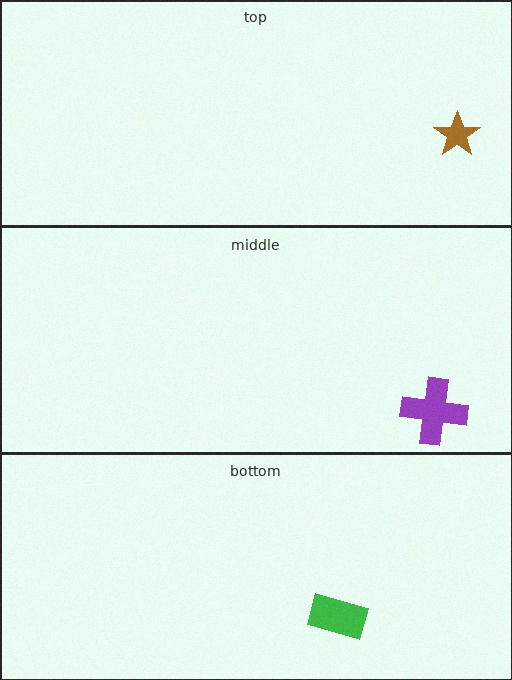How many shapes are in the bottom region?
1.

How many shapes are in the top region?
1.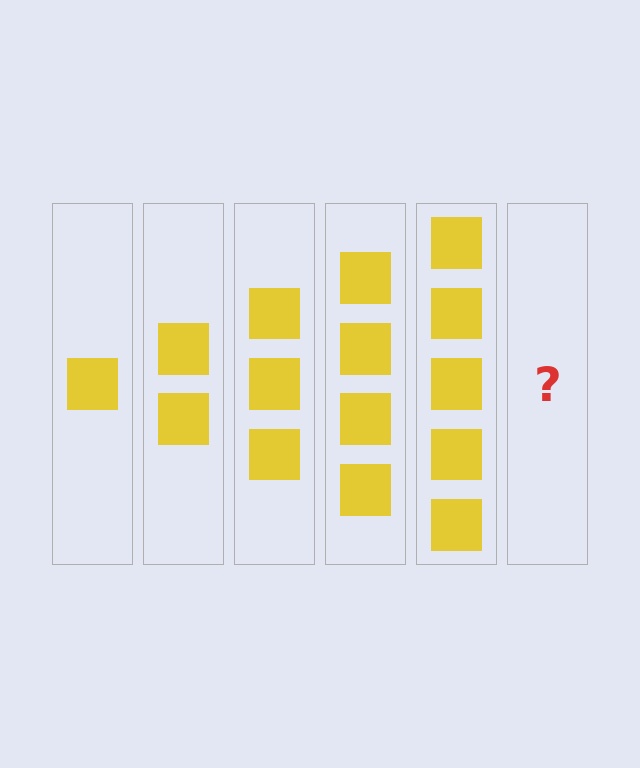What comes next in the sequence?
The next element should be 6 squares.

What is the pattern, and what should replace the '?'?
The pattern is that each step adds one more square. The '?' should be 6 squares.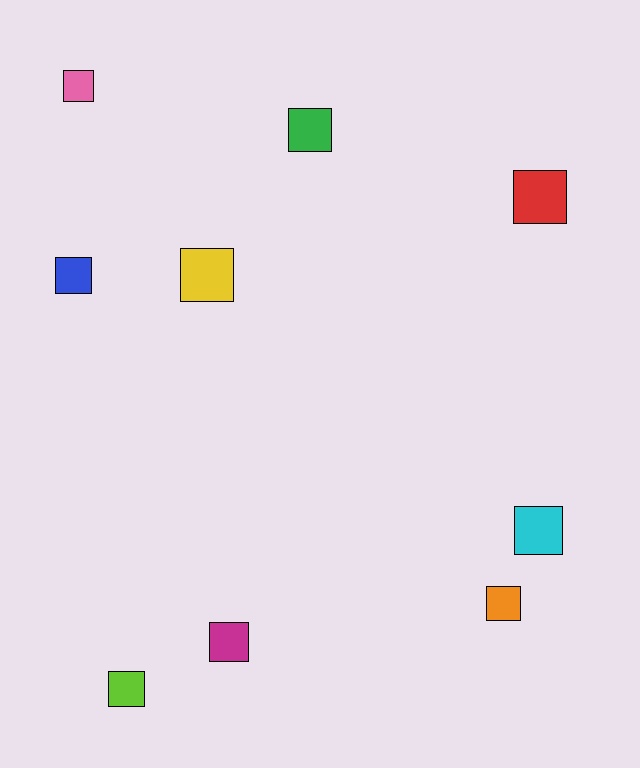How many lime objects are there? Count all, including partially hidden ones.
There is 1 lime object.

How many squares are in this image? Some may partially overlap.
There are 9 squares.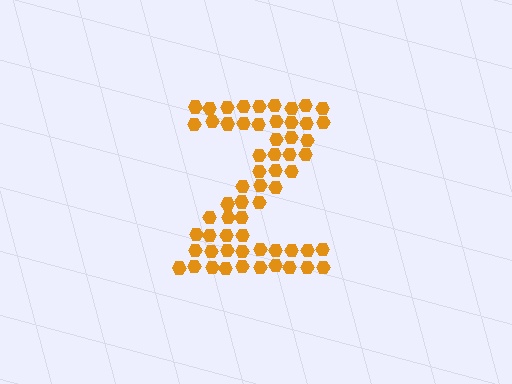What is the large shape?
The large shape is the letter Z.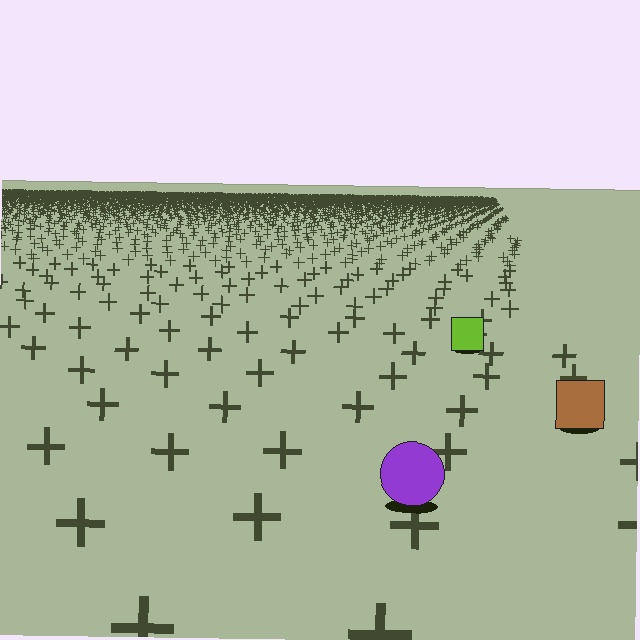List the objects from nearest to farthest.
From nearest to farthest: the purple circle, the brown square, the lime square.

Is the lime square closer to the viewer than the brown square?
No. The brown square is closer — you can tell from the texture gradient: the ground texture is coarser near it.